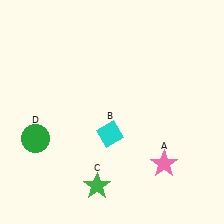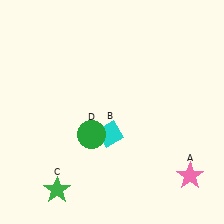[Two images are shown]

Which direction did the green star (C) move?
The green star (C) moved left.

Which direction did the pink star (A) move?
The pink star (A) moved right.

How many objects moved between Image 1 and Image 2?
3 objects moved between the two images.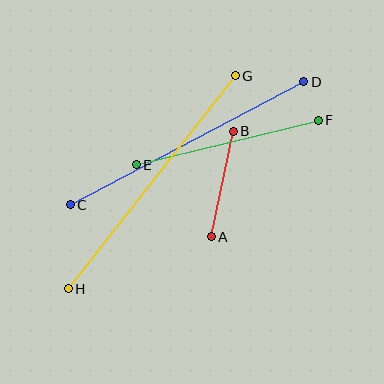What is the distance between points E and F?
The distance is approximately 187 pixels.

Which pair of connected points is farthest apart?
Points G and H are farthest apart.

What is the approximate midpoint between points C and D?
The midpoint is at approximately (187, 143) pixels.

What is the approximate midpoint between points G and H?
The midpoint is at approximately (152, 182) pixels.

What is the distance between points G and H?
The distance is approximately 271 pixels.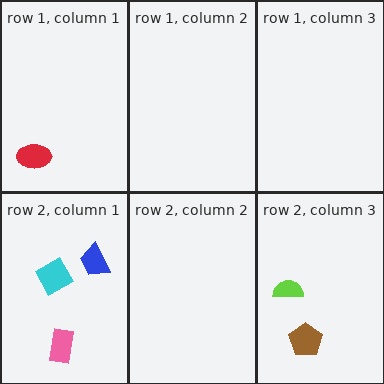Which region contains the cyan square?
The row 2, column 1 region.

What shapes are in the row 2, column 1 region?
The pink rectangle, the cyan square, the blue trapezoid.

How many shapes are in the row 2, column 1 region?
3.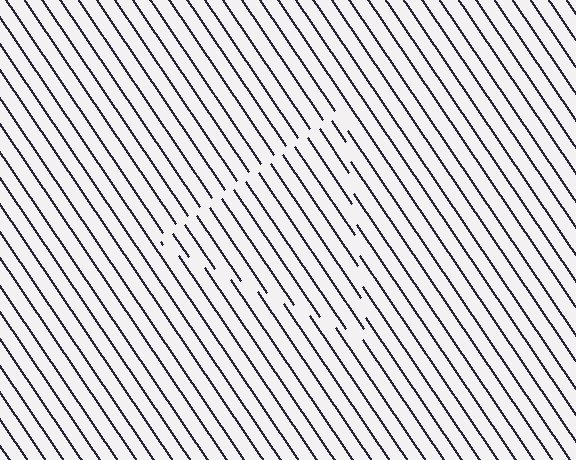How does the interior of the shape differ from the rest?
The interior of the shape contains the same grating, shifted by half a period — the contour is defined by the phase discontinuity where line-ends from the inner and outer gratings abut.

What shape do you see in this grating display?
An illusory triangle. The interior of the shape contains the same grating, shifted by half a period — the contour is defined by the phase discontinuity where line-ends from the inner and outer gratings abut.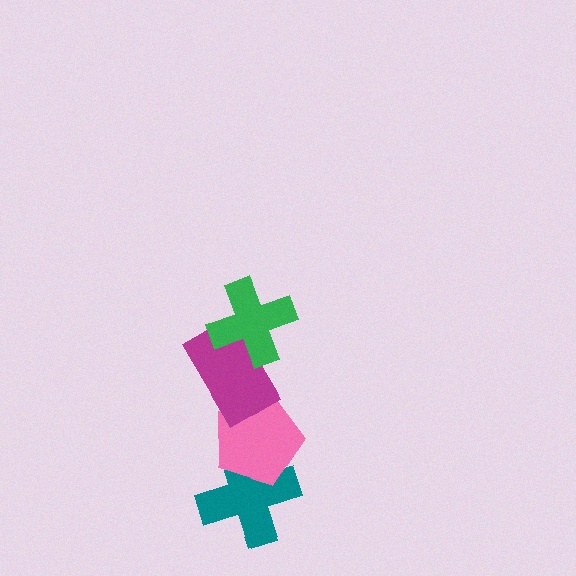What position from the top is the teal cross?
The teal cross is 4th from the top.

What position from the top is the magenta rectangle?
The magenta rectangle is 2nd from the top.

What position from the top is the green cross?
The green cross is 1st from the top.